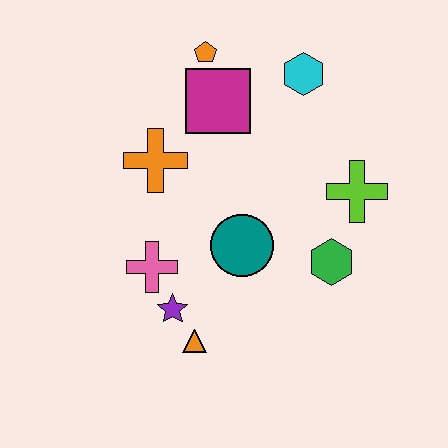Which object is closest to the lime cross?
The green hexagon is closest to the lime cross.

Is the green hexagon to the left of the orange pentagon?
No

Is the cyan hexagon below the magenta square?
No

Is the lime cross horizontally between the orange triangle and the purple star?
No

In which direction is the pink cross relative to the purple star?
The pink cross is above the purple star.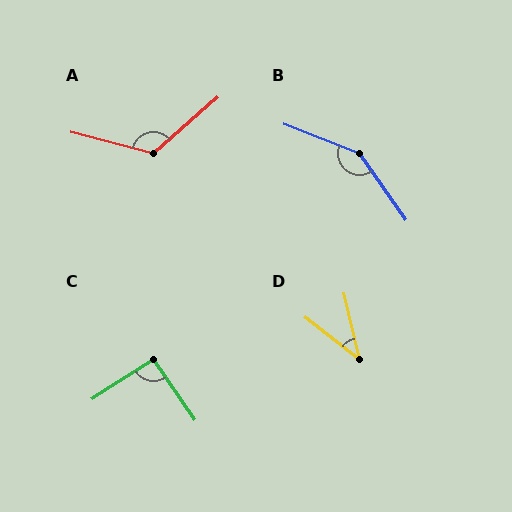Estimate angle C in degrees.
Approximately 91 degrees.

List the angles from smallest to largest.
D (39°), C (91°), A (125°), B (146°).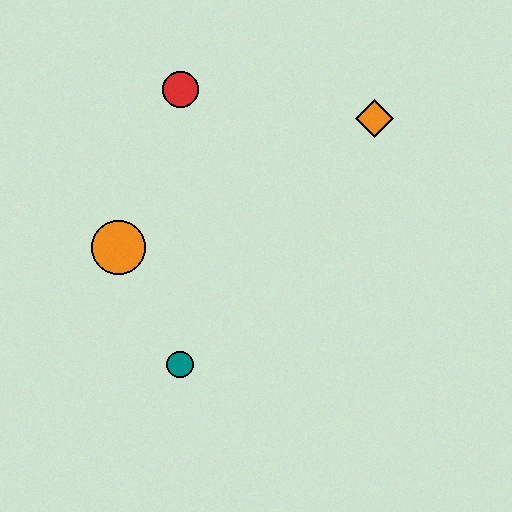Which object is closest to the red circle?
The orange circle is closest to the red circle.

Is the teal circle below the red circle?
Yes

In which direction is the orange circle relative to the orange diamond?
The orange circle is to the left of the orange diamond.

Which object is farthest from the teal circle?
The orange diamond is farthest from the teal circle.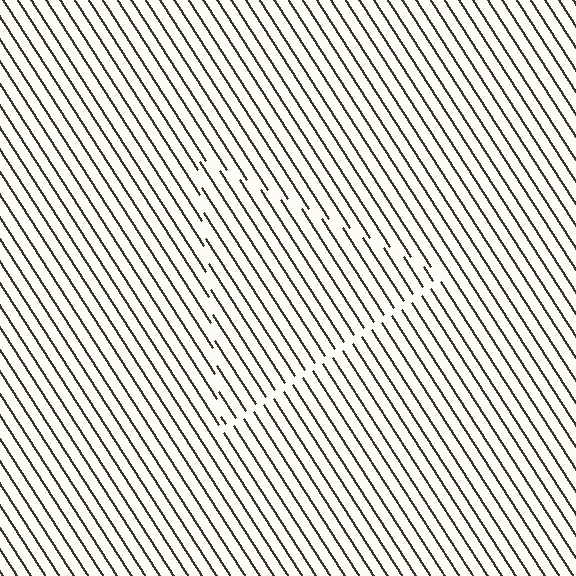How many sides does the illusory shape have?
3 sides — the line-ends trace a triangle.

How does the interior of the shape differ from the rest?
The interior of the shape contains the same grating, shifted by half a period — the contour is defined by the phase discontinuity where line-ends from the inner and outer gratings abut.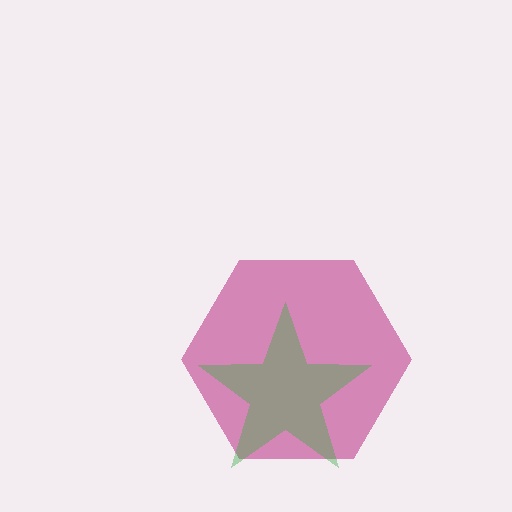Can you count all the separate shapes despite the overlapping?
Yes, there are 2 separate shapes.